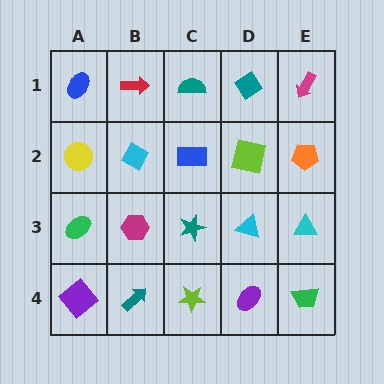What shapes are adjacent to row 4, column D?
A cyan triangle (row 3, column D), a lime star (row 4, column C), a green trapezoid (row 4, column E).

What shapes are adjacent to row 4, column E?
A cyan triangle (row 3, column E), a purple ellipse (row 4, column D).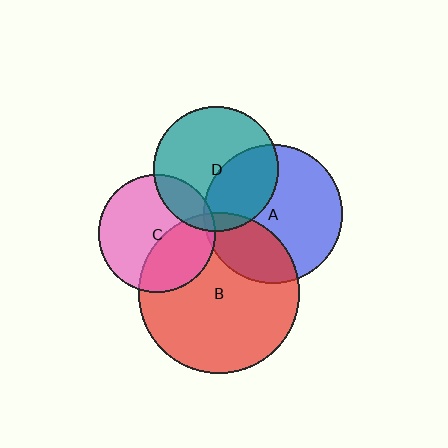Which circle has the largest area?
Circle B (red).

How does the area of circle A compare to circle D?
Approximately 1.2 times.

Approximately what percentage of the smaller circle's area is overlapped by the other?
Approximately 5%.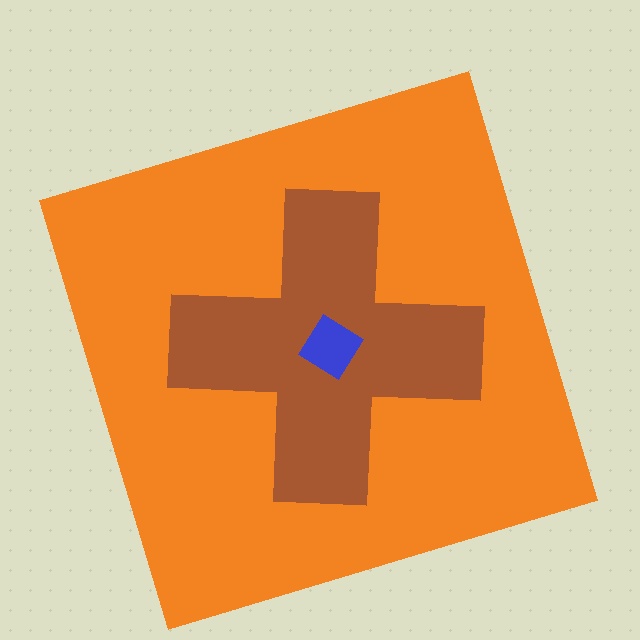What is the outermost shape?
The orange square.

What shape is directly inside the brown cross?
The blue diamond.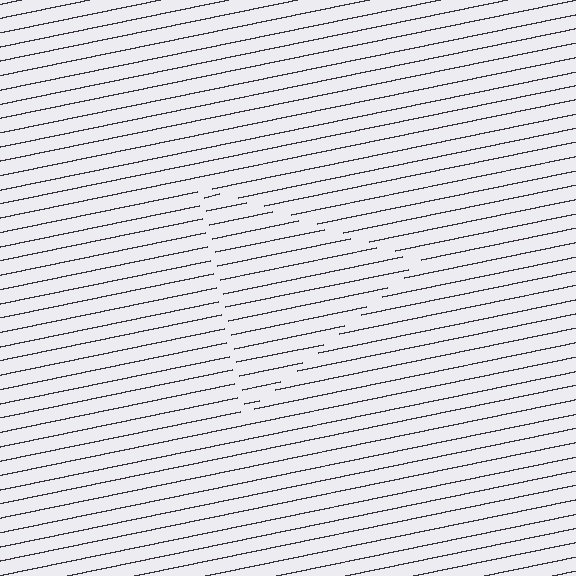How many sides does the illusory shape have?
3 sides — the line-ends trace a triangle.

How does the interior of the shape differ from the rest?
The interior of the shape contains the same grating, shifted by half a period — the contour is defined by the phase discontinuity where line-ends from the inner and outer gratings abut.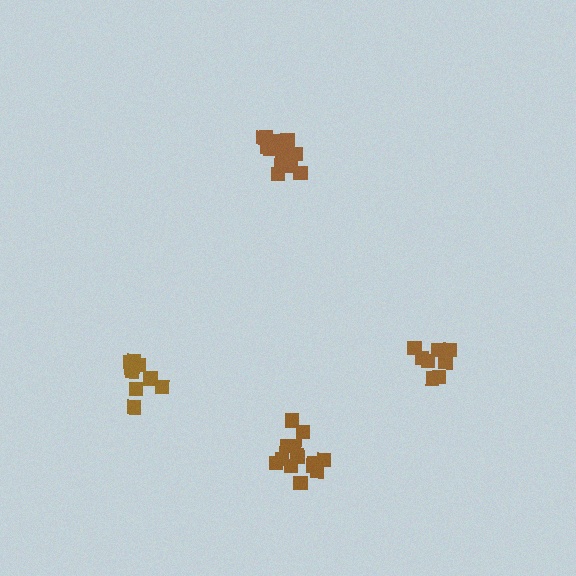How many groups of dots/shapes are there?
There are 4 groups.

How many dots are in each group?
Group 1: 13 dots, Group 2: 10 dots, Group 3: 8 dots, Group 4: 14 dots (45 total).